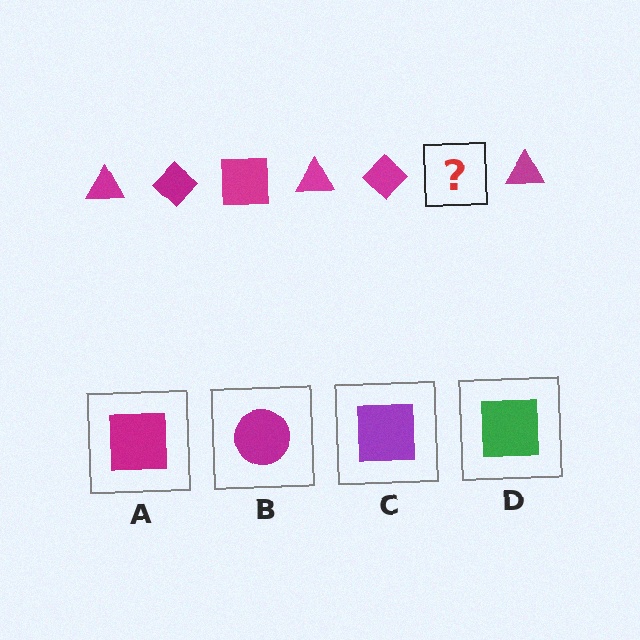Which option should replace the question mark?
Option A.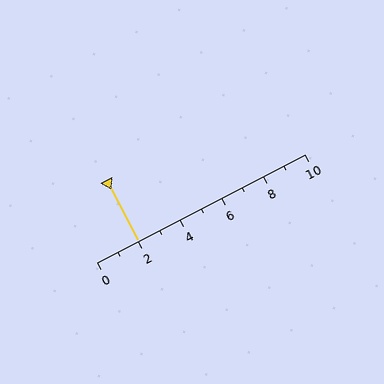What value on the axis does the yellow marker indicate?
The marker indicates approximately 2.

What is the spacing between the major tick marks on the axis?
The major ticks are spaced 2 apart.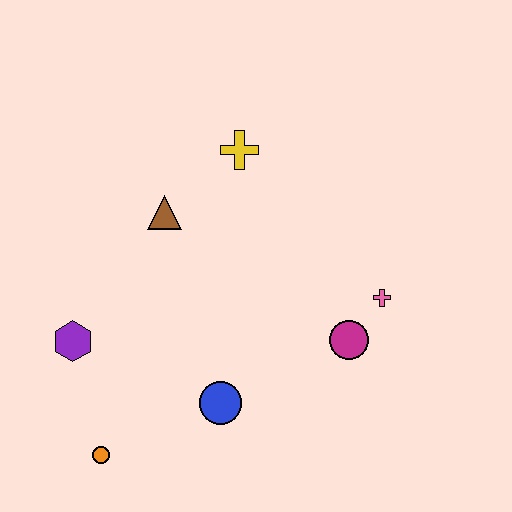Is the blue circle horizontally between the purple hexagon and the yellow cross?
Yes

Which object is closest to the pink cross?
The magenta circle is closest to the pink cross.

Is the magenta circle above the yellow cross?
No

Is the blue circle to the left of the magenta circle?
Yes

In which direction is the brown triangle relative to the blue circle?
The brown triangle is above the blue circle.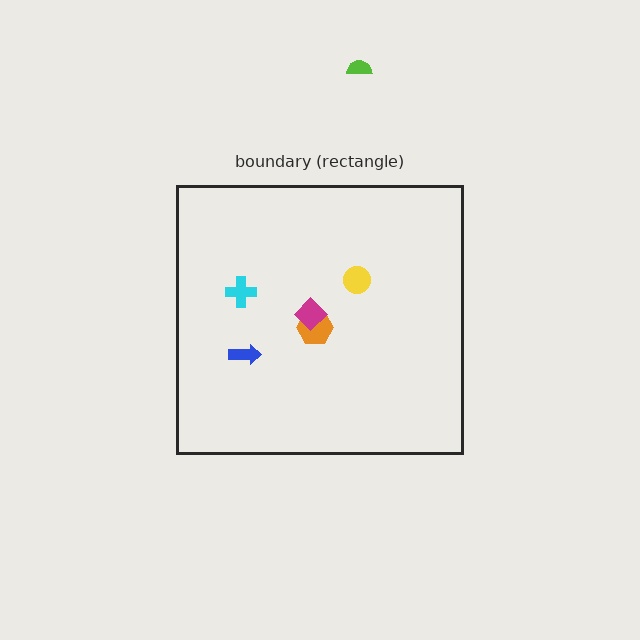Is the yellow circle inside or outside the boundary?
Inside.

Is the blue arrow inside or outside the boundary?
Inside.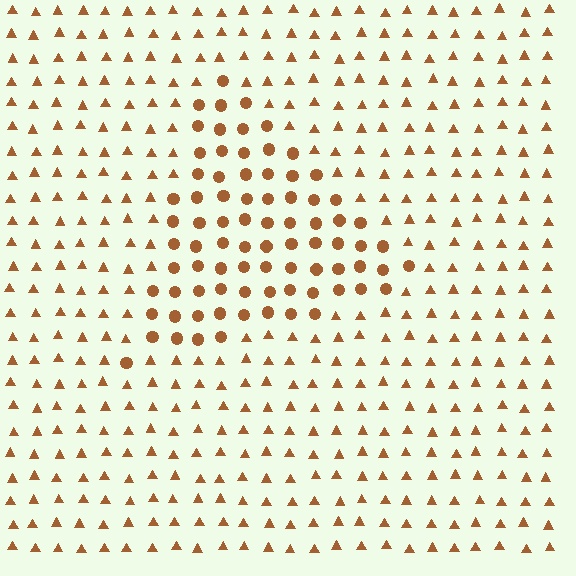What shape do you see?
I see a triangle.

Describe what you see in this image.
The image is filled with small brown elements arranged in a uniform grid. A triangle-shaped region contains circles, while the surrounding area contains triangles. The boundary is defined purely by the change in element shape.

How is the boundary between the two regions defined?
The boundary is defined by a change in element shape: circles inside vs. triangles outside. All elements share the same color and spacing.